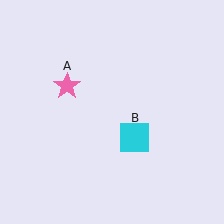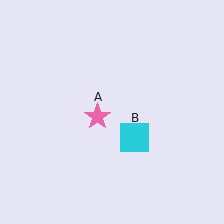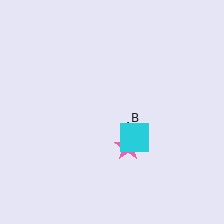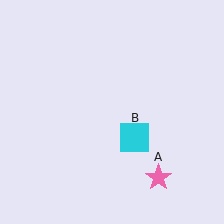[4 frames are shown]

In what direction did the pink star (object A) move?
The pink star (object A) moved down and to the right.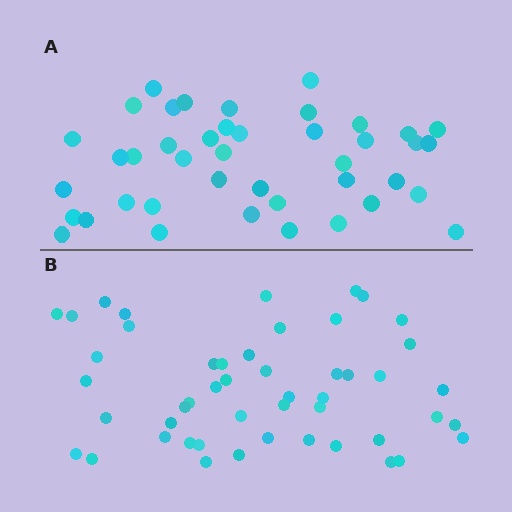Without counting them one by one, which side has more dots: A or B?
Region B (the bottom region) has more dots.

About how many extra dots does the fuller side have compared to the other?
Region B has roughly 8 or so more dots than region A.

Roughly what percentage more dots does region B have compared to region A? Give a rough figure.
About 15% more.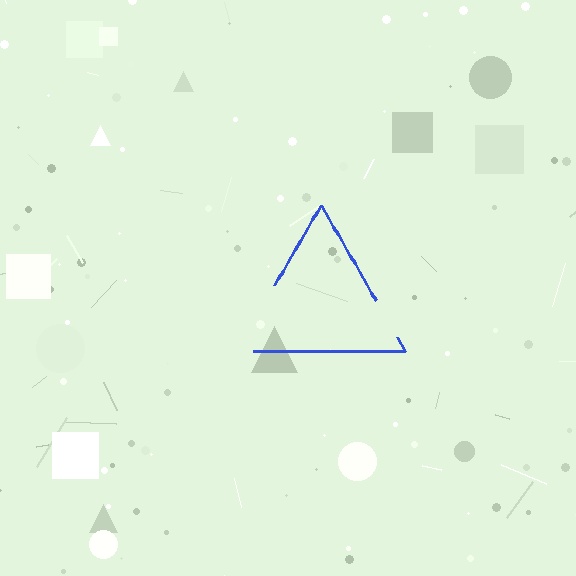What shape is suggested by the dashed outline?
The dashed outline suggests a triangle.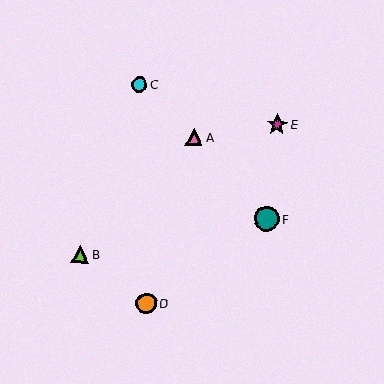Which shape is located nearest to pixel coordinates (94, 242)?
The lime triangle (labeled B) at (80, 254) is nearest to that location.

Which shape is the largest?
The teal circle (labeled F) is the largest.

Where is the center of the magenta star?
The center of the magenta star is at (277, 125).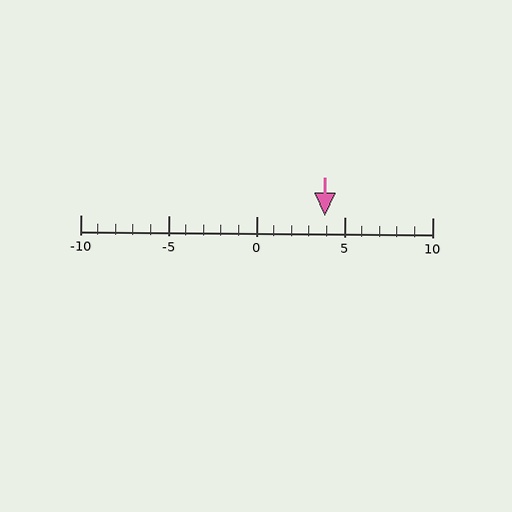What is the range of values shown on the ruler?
The ruler shows values from -10 to 10.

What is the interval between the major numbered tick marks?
The major tick marks are spaced 5 units apart.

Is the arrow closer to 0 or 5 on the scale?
The arrow is closer to 5.